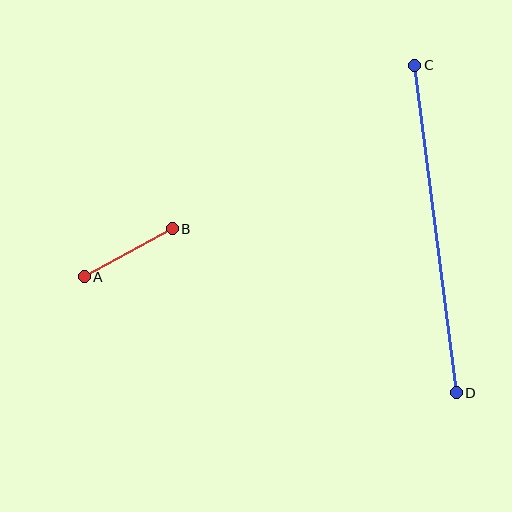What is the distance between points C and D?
The distance is approximately 330 pixels.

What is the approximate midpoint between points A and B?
The midpoint is at approximately (128, 253) pixels.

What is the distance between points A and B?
The distance is approximately 100 pixels.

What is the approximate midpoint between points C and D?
The midpoint is at approximately (436, 229) pixels.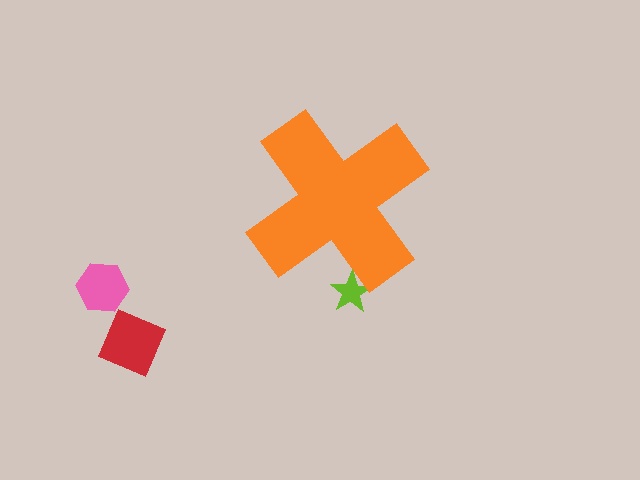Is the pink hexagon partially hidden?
No, the pink hexagon is fully visible.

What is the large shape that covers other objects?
An orange cross.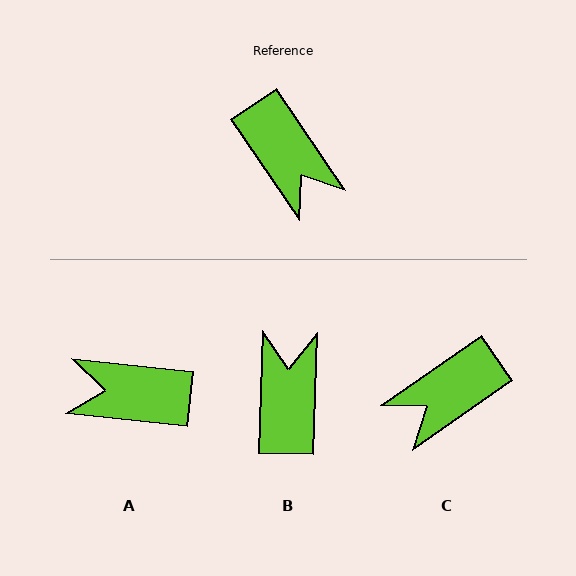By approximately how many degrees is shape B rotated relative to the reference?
Approximately 144 degrees counter-clockwise.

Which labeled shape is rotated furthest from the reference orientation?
B, about 144 degrees away.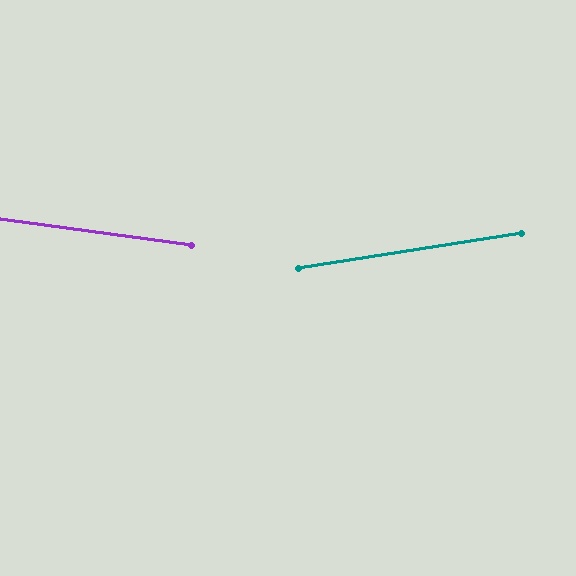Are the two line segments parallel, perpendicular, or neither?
Neither parallel nor perpendicular — they differ by about 17°.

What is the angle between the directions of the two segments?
Approximately 17 degrees.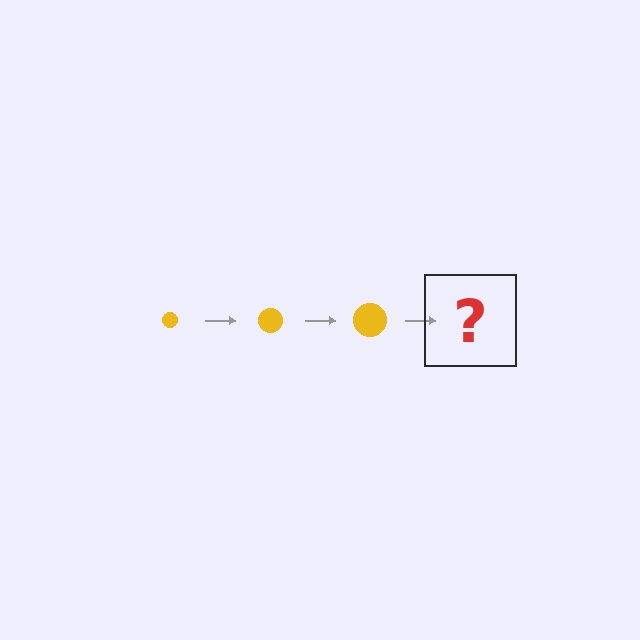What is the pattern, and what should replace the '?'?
The pattern is that the circle gets progressively larger each step. The '?' should be a yellow circle, larger than the previous one.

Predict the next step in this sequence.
The next step is a yellow circle, larger than the previous one.